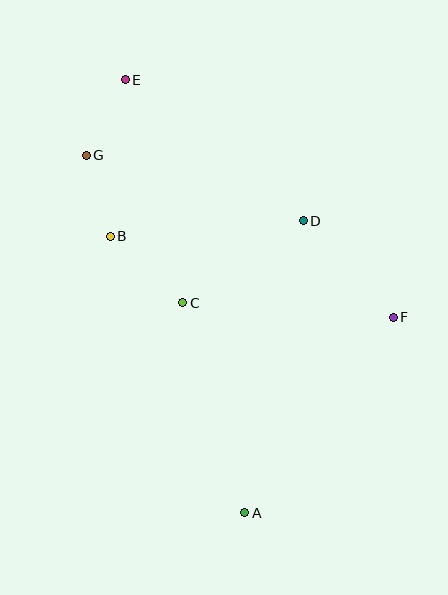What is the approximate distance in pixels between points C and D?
The distance between C and D is approximately 146 pixels.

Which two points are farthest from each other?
Points A and E are farthest from each other.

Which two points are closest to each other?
Points B and G are closest to each other.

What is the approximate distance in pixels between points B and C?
The distance between B and C is approximately 99 pixels.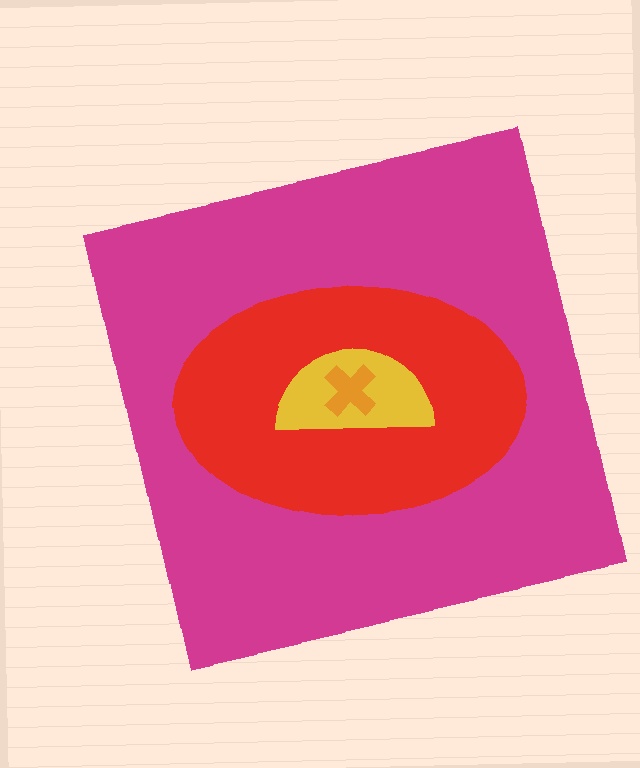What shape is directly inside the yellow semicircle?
The orange cross.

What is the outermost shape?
The magenta square.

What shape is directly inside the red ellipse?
The yellow semicircle.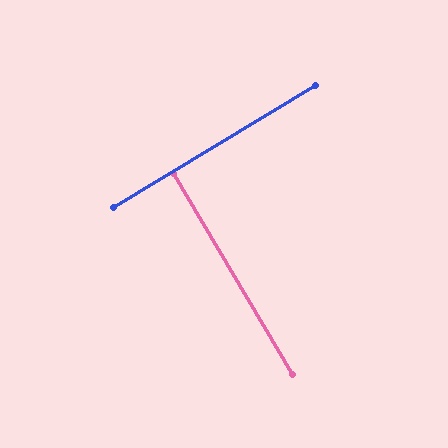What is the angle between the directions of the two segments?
Approximately 89 degrees.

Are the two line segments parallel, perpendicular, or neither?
Perpendicular — they meet at approximately 89°.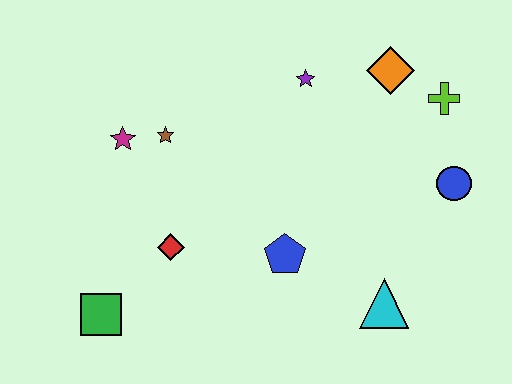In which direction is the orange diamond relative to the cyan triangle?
The orange diamond is above the cyan triangle.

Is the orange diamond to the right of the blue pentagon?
Yes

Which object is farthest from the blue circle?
The green square is farthest from the blue circle.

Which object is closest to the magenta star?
The brown star is closest to the magenta star.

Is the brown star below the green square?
No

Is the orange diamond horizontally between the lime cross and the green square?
Yes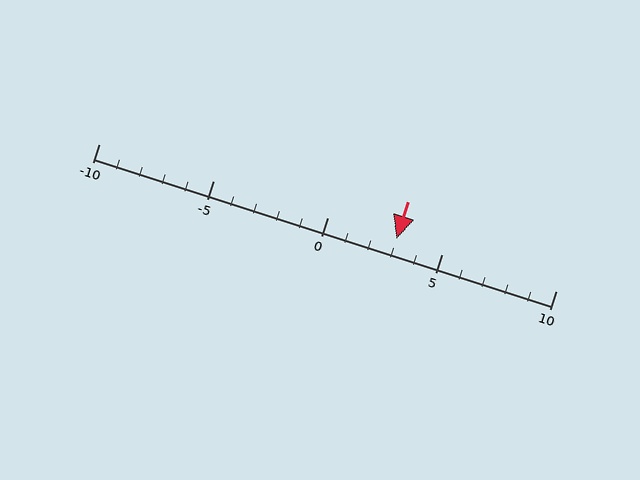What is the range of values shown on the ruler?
The ruler shows values from -10 to 10.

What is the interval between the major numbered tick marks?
The major tick marks are spaced 5 units apart.